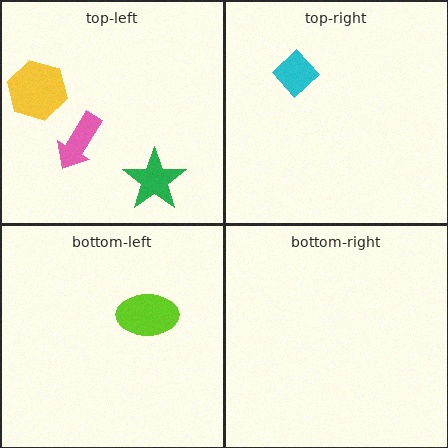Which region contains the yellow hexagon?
The top-left region.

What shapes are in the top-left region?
The yellow hexagon, the pink arrow, the green star.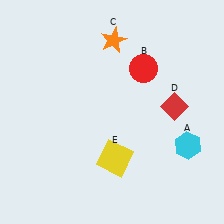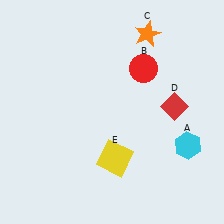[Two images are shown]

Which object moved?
The orange star (C) moved right.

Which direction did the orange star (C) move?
The orange star (C) moved right.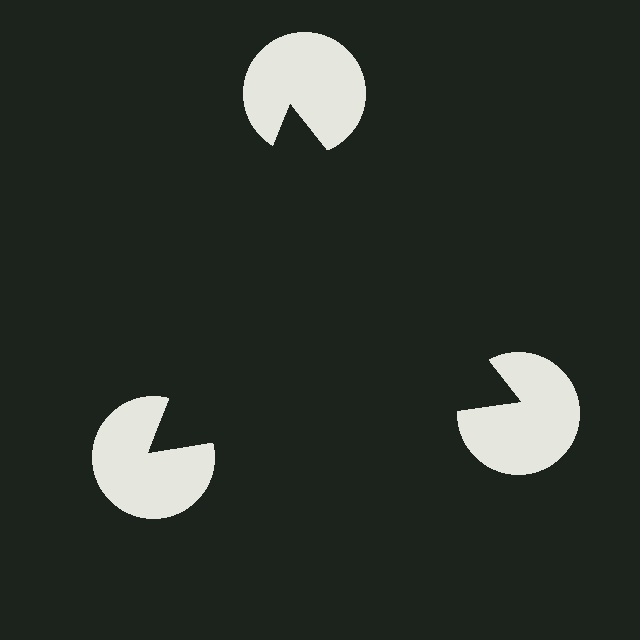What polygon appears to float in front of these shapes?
An illusory triangle — its edges are inferred from the aligned wedge cuts in the pac-man discs, not physically drawn.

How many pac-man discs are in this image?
There are 3 — one at each vertex of the illusory triangle.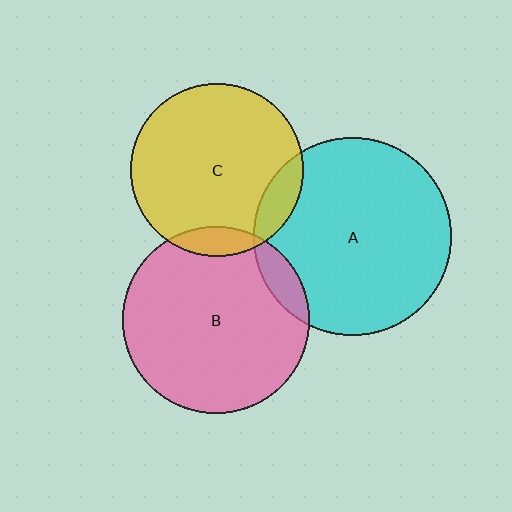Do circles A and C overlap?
Yes.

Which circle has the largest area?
Circle A (cyan).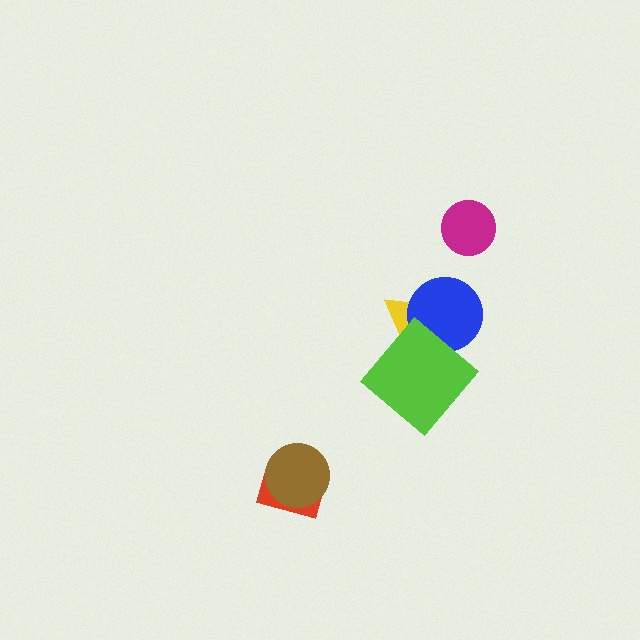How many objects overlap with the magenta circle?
0 objects overlap with the magenta circle.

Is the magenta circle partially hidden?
No, no other shape covers it.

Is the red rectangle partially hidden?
Yes, it is partially covered by another shape.